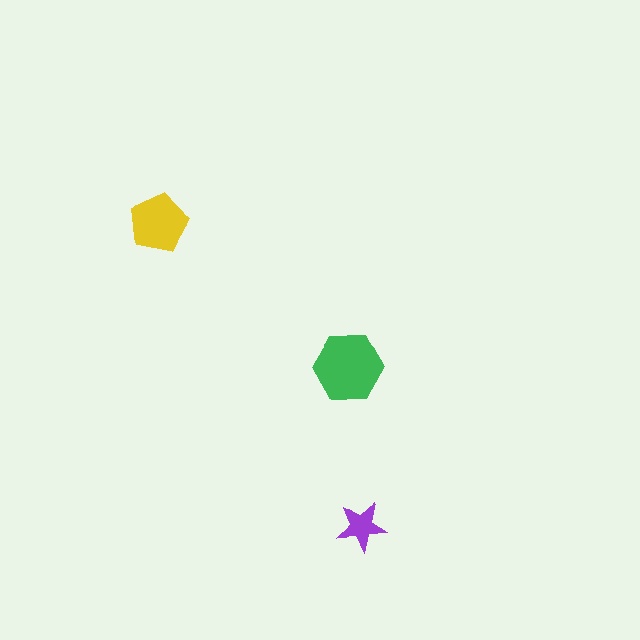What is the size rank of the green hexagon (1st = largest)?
1st.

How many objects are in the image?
There are 3 objects in the image.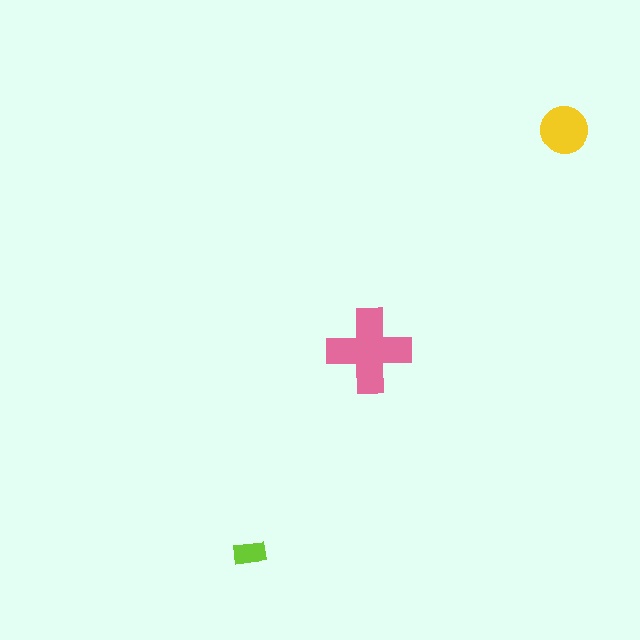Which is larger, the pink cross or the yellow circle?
The pink cross.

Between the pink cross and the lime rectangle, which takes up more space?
The pink cross.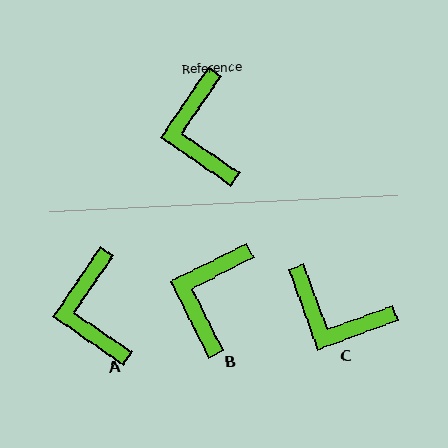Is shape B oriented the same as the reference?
No, it is off by about 29 degrees.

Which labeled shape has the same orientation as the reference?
A.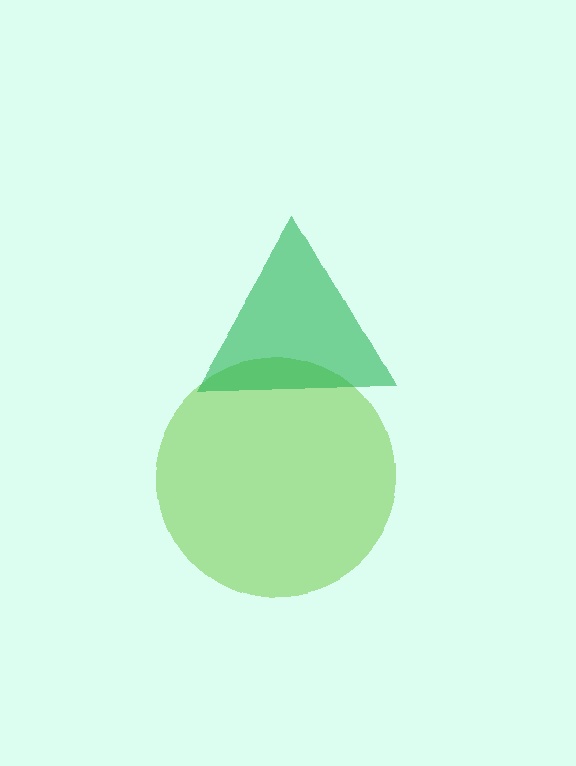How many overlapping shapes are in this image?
There are 2 overlapping shapes in the image.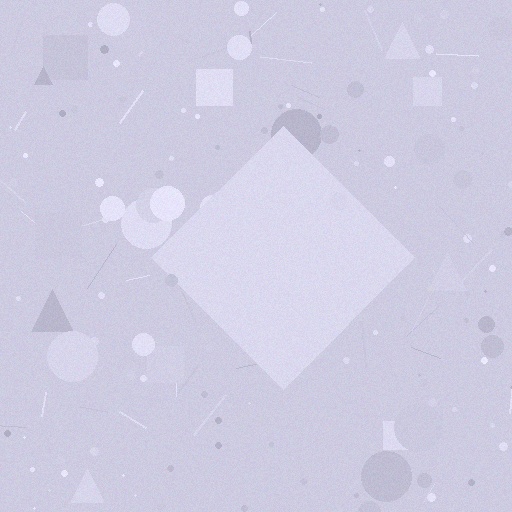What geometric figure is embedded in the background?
A diamond is embedded in the background.